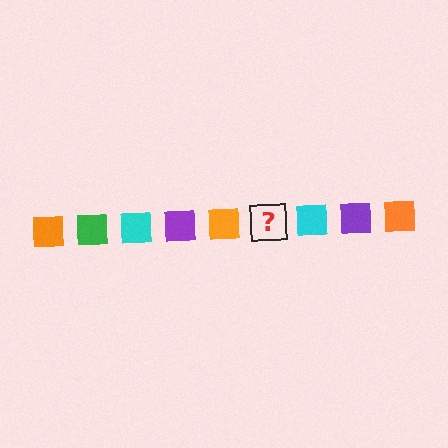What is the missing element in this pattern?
The missing element is a green square.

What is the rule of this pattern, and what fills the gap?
The rule is that the pattern cycles through orange, green, cyan, purple squares. The gap should be filled with a green square.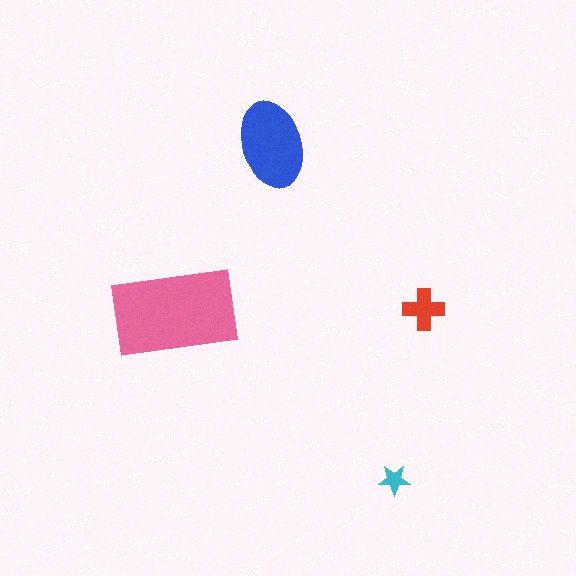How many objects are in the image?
There are 4 objects in the image.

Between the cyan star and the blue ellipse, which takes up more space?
The blue ellipse.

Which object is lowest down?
The cyan star is bottommost.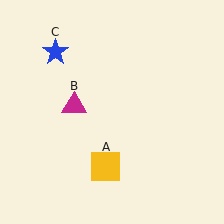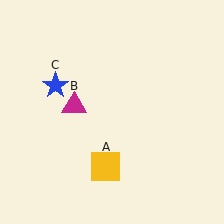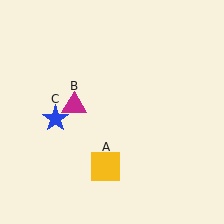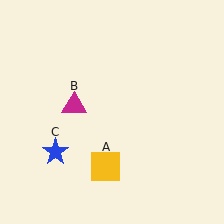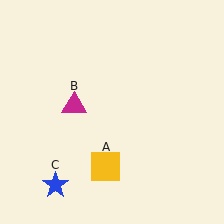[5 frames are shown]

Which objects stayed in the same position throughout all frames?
Yellow square (object A) and magenta triangle (object B) remained stationary.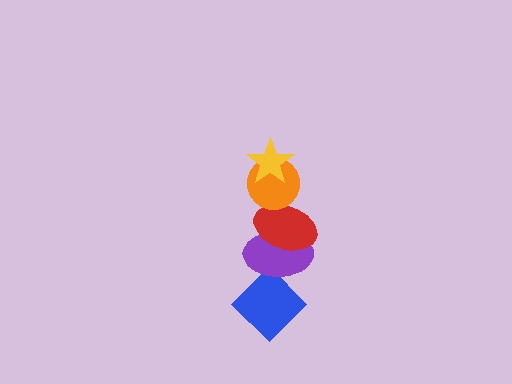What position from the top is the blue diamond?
The blue diamond is 5th from the top.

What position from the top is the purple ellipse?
The purple ellipse is 4th from the top.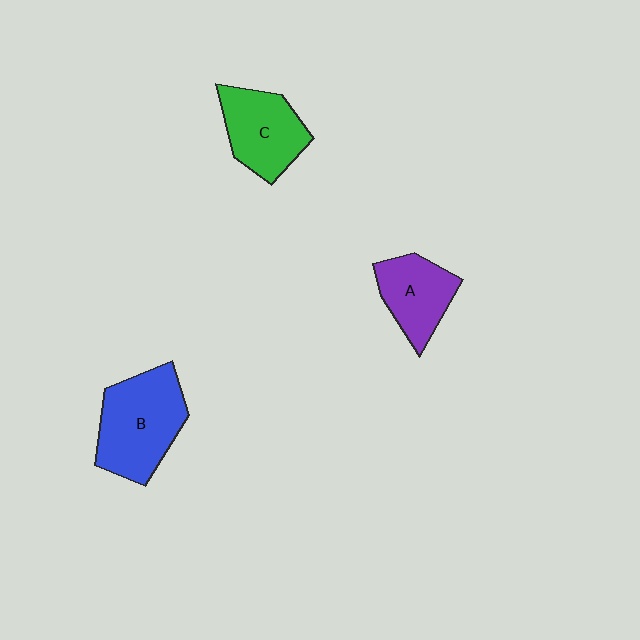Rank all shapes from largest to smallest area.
From largest to smallest: B (blue), C (green), A (purple).